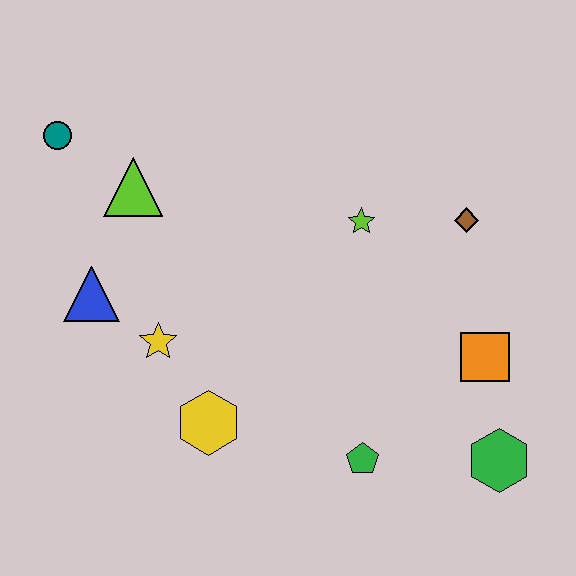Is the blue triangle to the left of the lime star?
Yes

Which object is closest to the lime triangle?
The teal circle is closest to the lime triangle.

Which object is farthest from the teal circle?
The green hexagon is farthest from the teal circle.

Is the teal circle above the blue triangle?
Yes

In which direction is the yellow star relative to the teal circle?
The yellow star is below the teal circle.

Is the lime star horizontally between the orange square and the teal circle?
Yes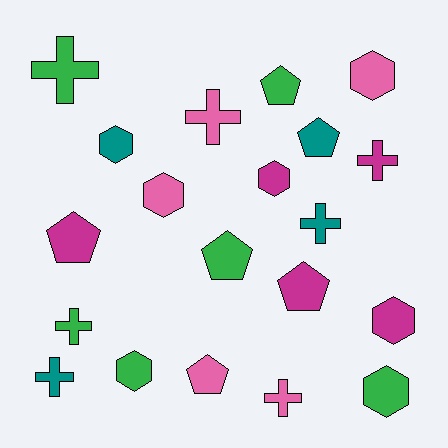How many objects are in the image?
There are 20 objects.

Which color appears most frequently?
Green, with 6 objects.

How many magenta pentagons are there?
There are 2 magenta pentagons.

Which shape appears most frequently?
Cross, with 7 objects.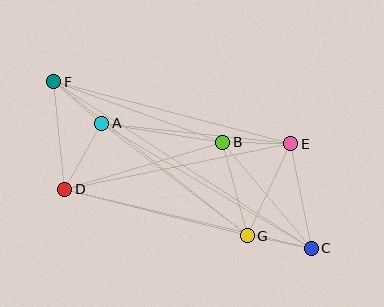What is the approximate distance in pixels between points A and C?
The distance between A and C is approximately 244 pixels.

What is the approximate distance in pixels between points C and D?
The distance between C and D is approximately 254 pixels.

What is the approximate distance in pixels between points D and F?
The distance between D and F is approximately 108 pixels.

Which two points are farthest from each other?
Points C and F are farthest from each other.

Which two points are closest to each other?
Points A and F are closest to each other.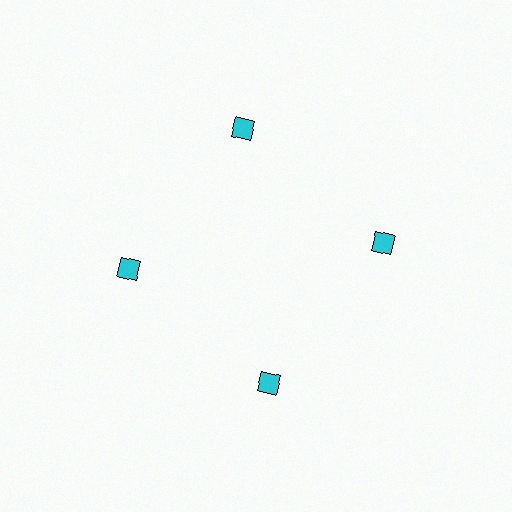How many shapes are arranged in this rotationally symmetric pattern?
There are 4 shapes, arranged in 4 groups of 1.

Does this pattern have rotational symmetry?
Yes, this pattern has 4-fold rotational symmetry. It looks the same after rotating 90 degrees around the center.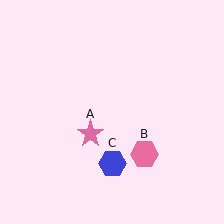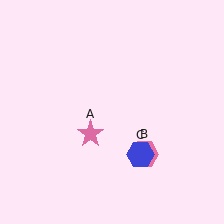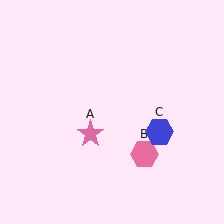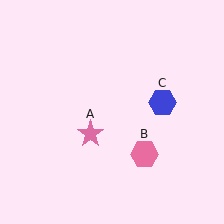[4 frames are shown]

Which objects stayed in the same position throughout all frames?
Pink star (object A) and pink hexagon (object B) remained stationary.